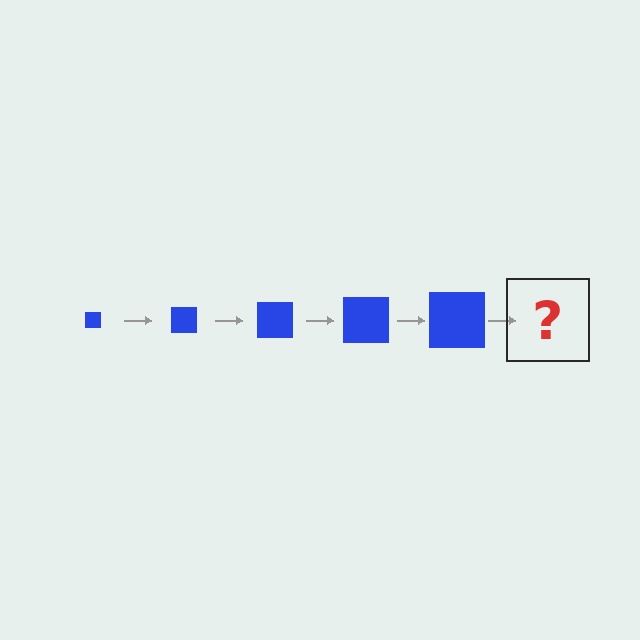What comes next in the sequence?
The next element should be a blue square, larger than the previous one.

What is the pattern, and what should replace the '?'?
The pattern is that the square gets progressively larger each step. The '?' should be a blue square, larger than the previous one.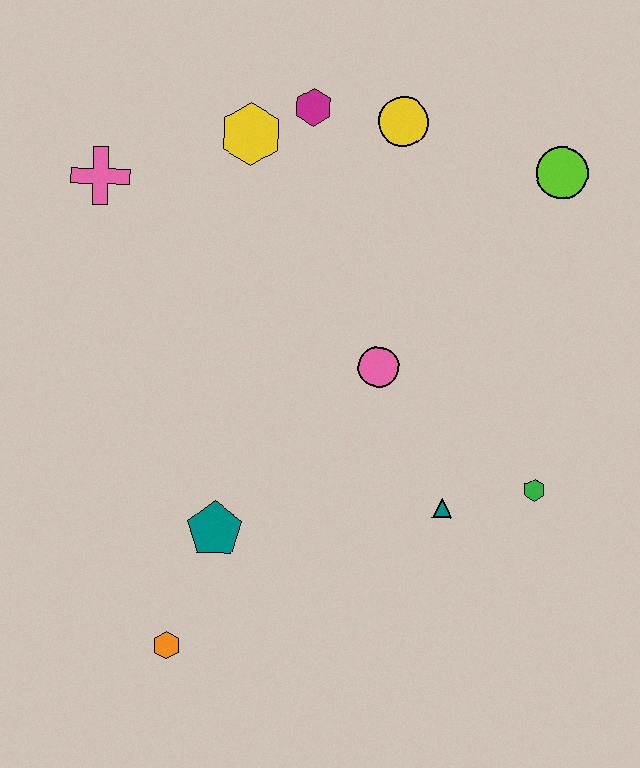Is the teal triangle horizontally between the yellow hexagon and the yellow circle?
No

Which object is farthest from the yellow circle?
The orange hexagon is farthest from the yellow circle.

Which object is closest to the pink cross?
The yellow hexagon is closest to the pink cross.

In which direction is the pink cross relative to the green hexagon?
The pink cross is to the left of the green hexagon.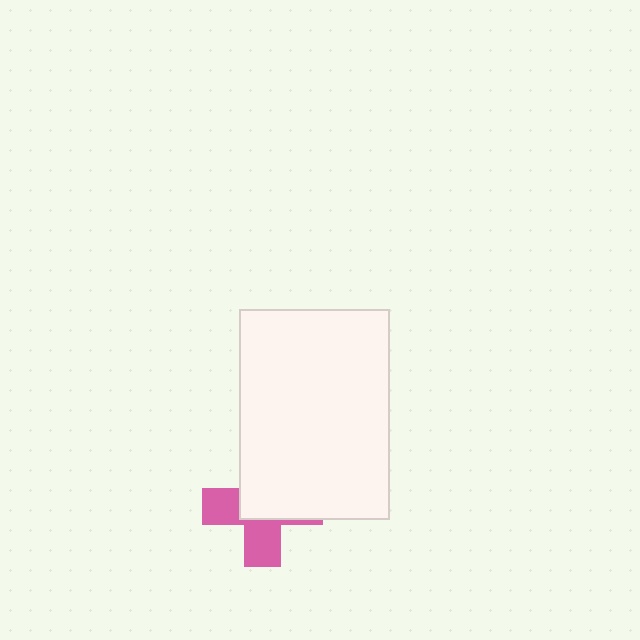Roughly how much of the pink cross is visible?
About half of it is visible (roughly 45%).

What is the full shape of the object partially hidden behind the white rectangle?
The partially hidden object is a pink cross.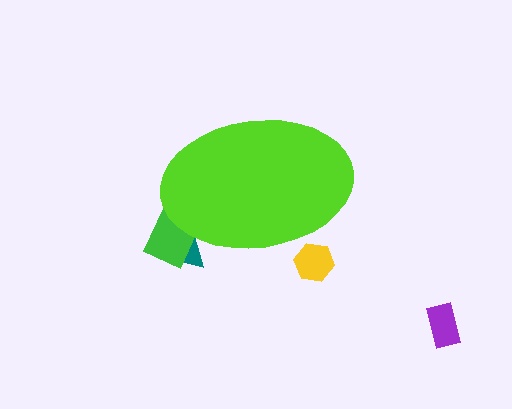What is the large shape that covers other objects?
A lime ellipse.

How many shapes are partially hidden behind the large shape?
3 shapes are partially hidden.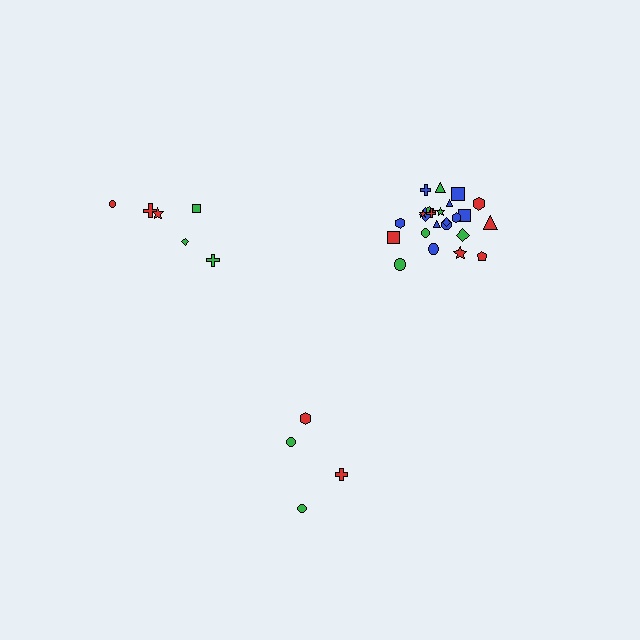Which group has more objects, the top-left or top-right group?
The top-right group.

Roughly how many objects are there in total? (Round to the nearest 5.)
Roughly 35 objects in total.